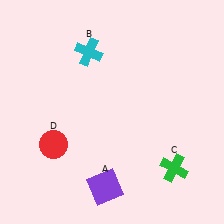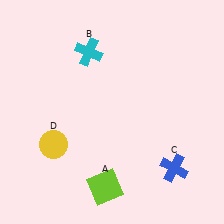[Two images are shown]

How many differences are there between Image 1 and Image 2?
There are 3 differences between the two images.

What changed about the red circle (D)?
In Image 1, D is red. In Image 2, it changed to yellow.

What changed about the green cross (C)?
In Image 1, C is green. In Image 2, it changed to blue.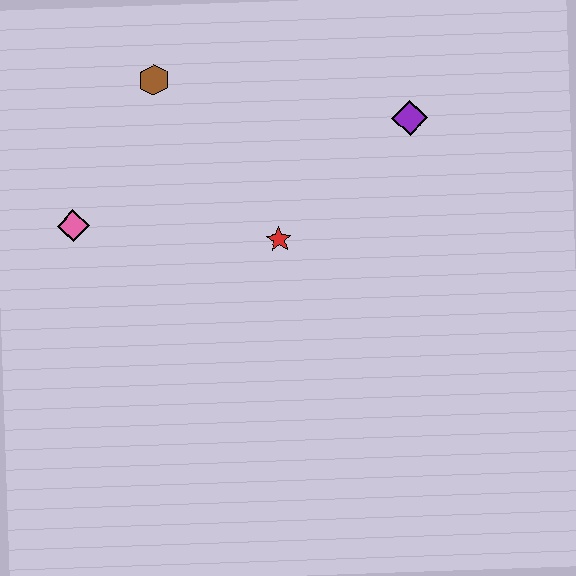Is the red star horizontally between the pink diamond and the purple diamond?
Yes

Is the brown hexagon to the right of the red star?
No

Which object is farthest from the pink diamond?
The purple diamond is farthest from the pink diamond.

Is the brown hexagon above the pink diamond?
Yes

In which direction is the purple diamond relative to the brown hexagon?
The purple diamond is to the right of the brown hexagon.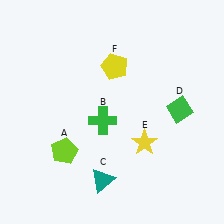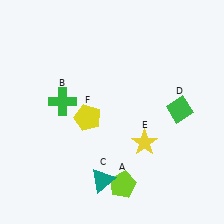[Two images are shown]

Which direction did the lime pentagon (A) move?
The lime pentagon (A) moved right.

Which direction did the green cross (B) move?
The green cross (B) moved left.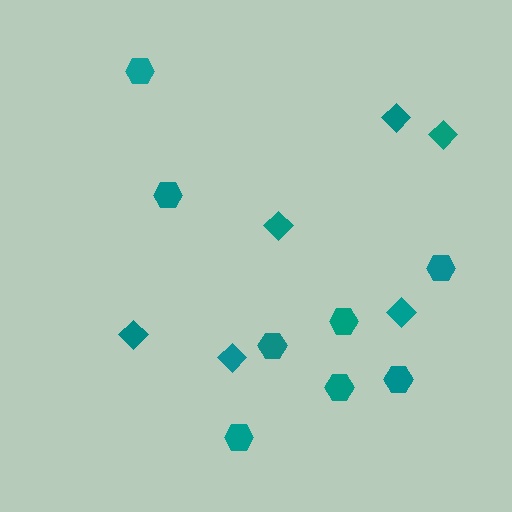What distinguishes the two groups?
There are 2 groups: one group of hexagons (8) and one group of diamonds (6).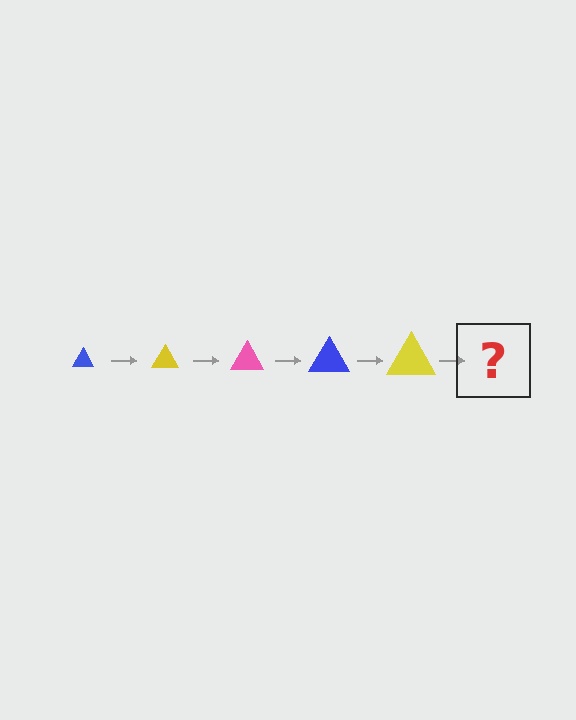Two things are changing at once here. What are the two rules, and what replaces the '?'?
The two rules are that the triangle grows larger each step and the color cycles through blue, yellow, and pink. The '?' should be a pink triangle, larger than the previous one.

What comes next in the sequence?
The next element should be a pink triangle, larger than the previous one.